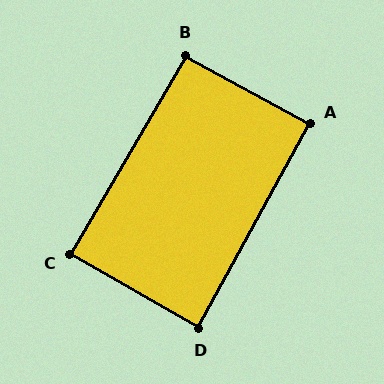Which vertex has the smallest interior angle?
D, at approximately 89 degrees.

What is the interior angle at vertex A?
Approximately 90 degrees (approximately right).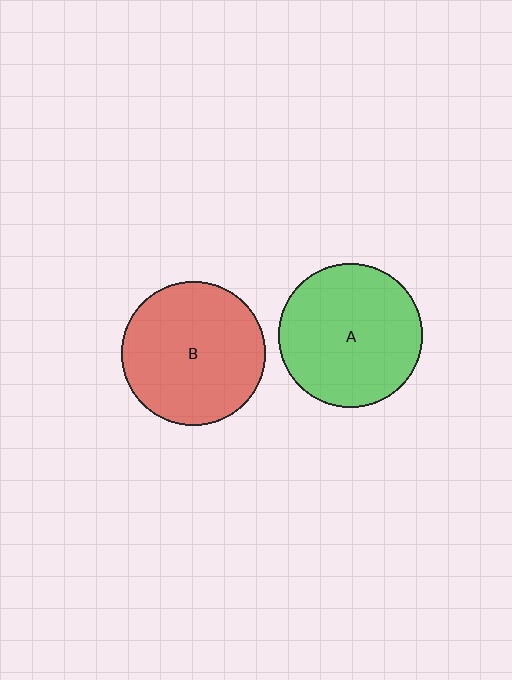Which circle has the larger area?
Circle B (red).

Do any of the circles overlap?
No, none of the circles overlap.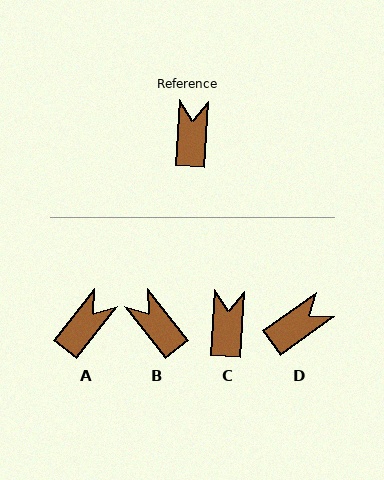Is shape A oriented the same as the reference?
No, it is off by about 35 degrees.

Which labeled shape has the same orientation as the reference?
C.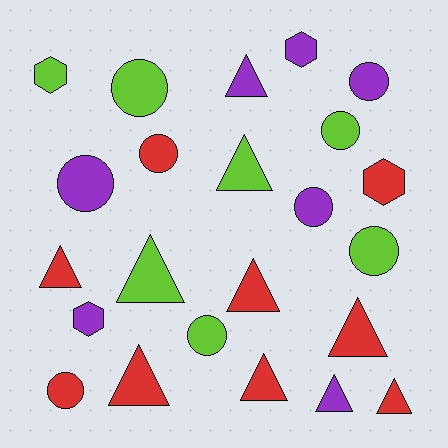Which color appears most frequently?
Red, with 9 objects.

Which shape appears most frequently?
Triangle, with 10 objects.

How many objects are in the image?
There are 23 objects.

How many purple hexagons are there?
There are 2 purple hexagons.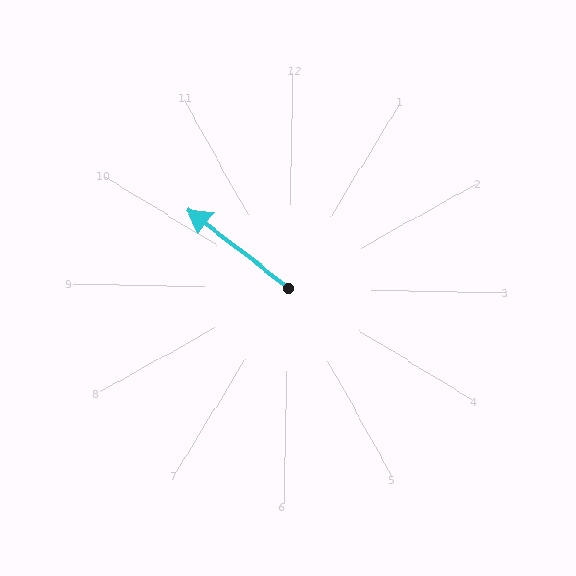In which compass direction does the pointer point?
Northwest.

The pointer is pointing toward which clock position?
Roughly 10 o'clock.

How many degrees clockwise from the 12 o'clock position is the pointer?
Approximately 307 degrees.